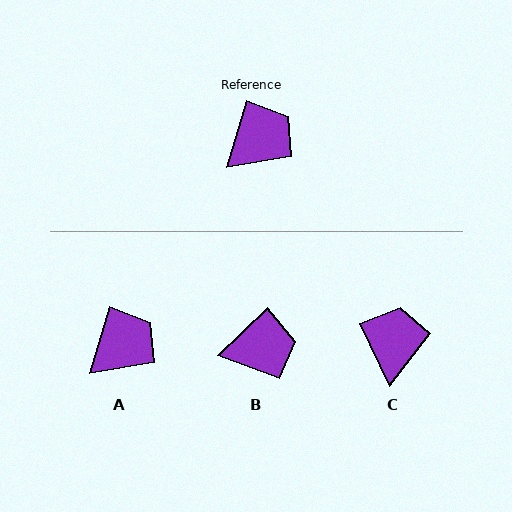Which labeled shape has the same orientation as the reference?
A.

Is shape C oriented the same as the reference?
No, it is off by about 43 degrees.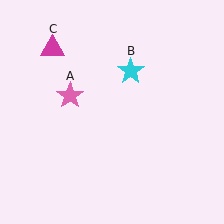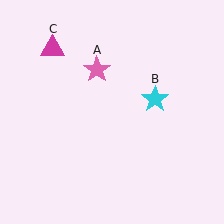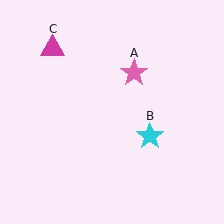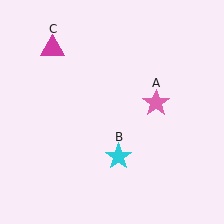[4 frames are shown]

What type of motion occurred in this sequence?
The pink star (object A), cyan star (object B) rotated clockwise around the center of the scene.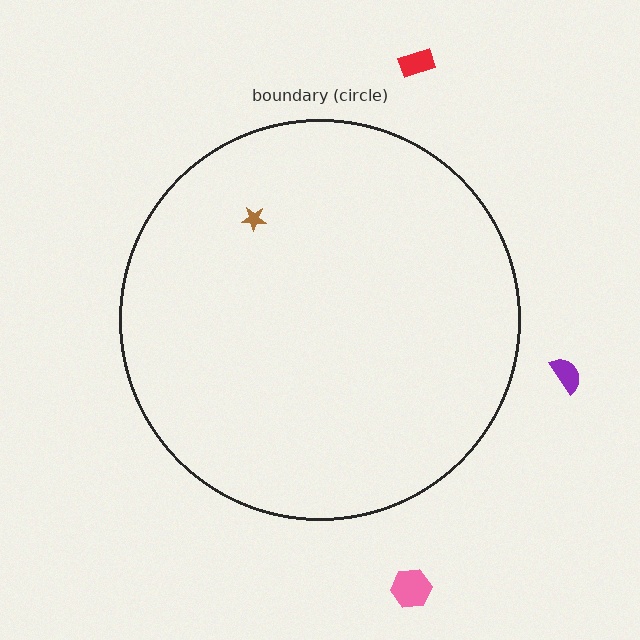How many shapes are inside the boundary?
1 inside, 3 outside.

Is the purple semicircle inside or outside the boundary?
Outside.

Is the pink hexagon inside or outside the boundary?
Outside.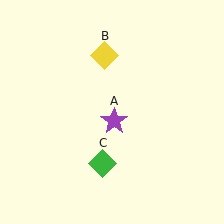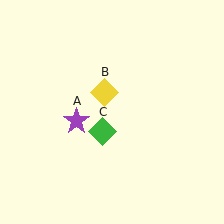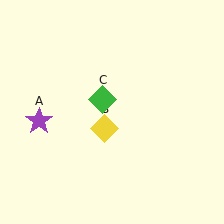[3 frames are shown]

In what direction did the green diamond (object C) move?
The green diamond (object C) moved up.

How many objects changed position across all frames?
3 objects changed position: purple star (object A), yellow diamond (object B), green diamond (object C).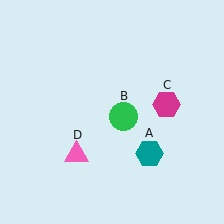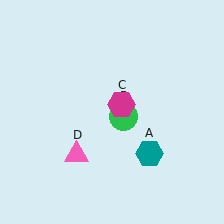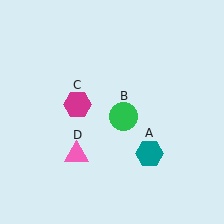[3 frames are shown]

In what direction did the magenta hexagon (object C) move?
The magenta hexagon (object C) moved left.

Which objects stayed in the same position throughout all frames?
Teal hexagon (object A) and green circle (object B) and pink triangle (object D) remained stationary.